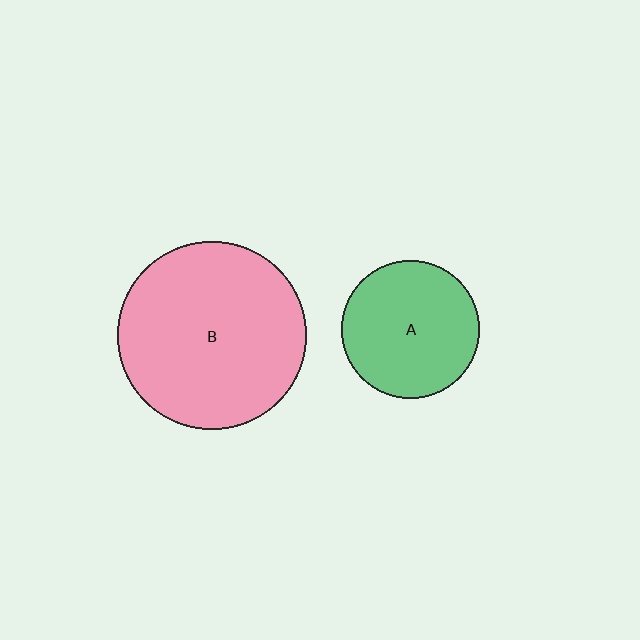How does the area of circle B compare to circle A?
Approximately 1.8 times.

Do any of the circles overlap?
No, none of the circles overlap.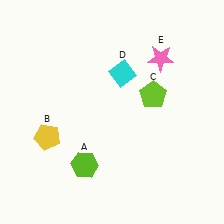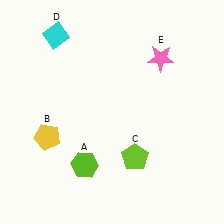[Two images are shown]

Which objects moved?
The objects that moved are: the lime pentagon (C), the cyan diamond (D).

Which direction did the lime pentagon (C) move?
The lime pentagon (C) moved down.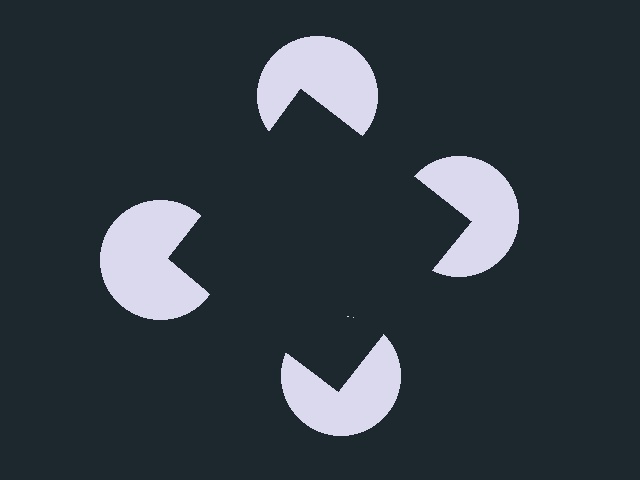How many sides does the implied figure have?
4 sides.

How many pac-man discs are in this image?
There are 4 — one at each vertex of the illusory square.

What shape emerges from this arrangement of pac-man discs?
An illusory square — its edges are inferred from the aligned wedge cuts in the pac-man discs, not physically drawn.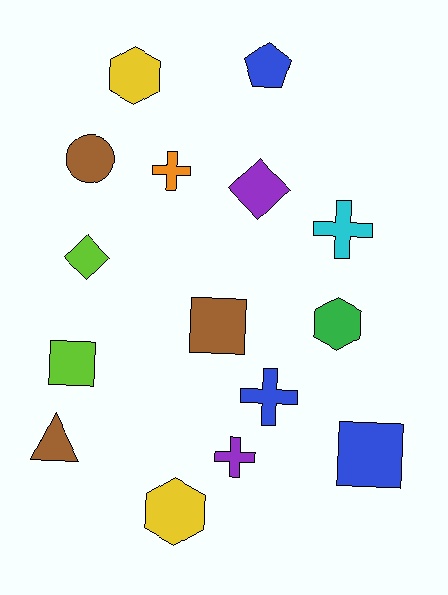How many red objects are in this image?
There are no red objects.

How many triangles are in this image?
There is 1 triangle.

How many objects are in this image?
There are 15 objects.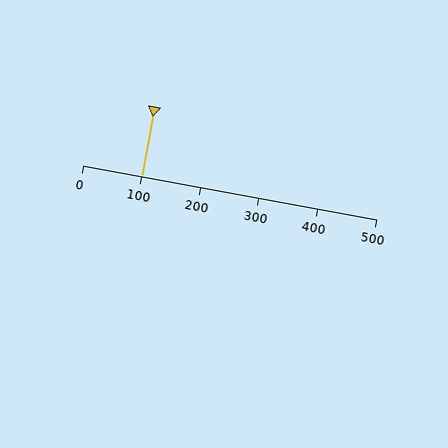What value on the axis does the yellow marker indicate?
The marker indicates approximately 100.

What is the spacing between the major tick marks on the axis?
The major ticks are spaced 100 apart.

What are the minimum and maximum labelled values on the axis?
The axis runs from 0 to 500.